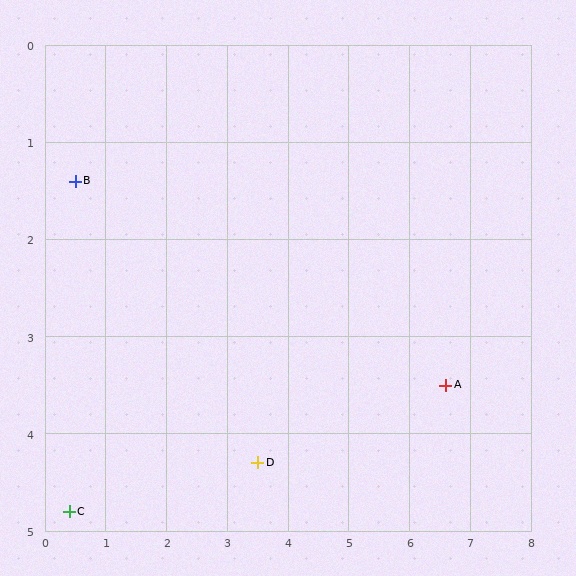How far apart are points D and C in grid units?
Points D and C are about 3.1 grid units apart.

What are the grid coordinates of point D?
Point D is at approximately (3.5, 4.3).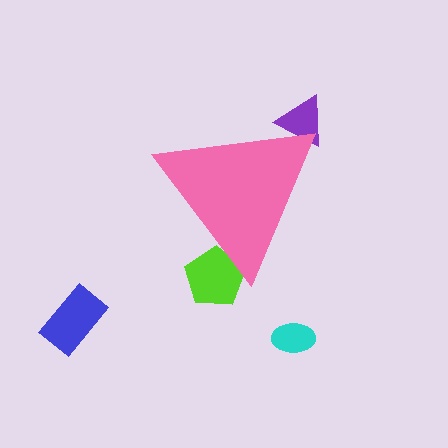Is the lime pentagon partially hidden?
Yes, the lime pentagon is partially hidden behind the pink triangle.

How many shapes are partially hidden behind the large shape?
2 shapes are partially hidden.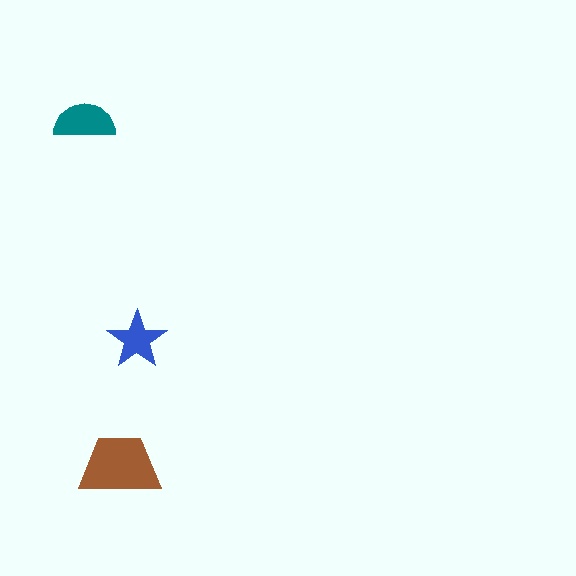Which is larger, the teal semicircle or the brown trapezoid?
The brown trapezoid.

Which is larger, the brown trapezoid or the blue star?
The brown trapezoid.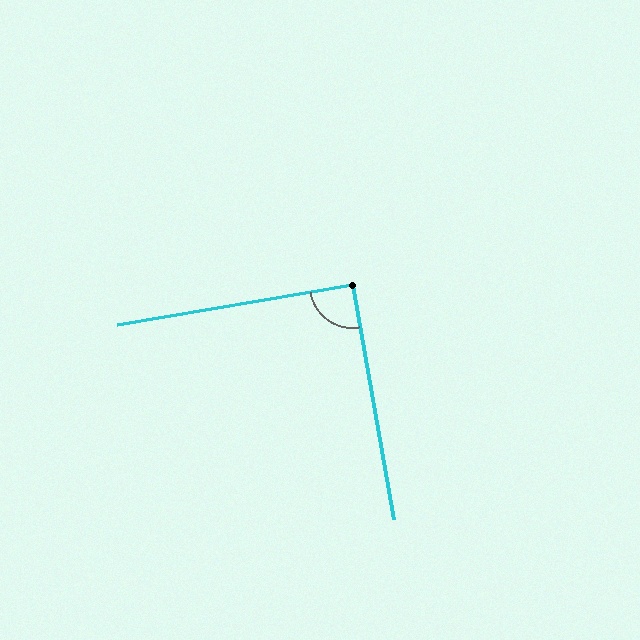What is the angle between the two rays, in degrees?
Approximately 90 degrees.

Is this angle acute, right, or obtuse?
It is approximately a right angle.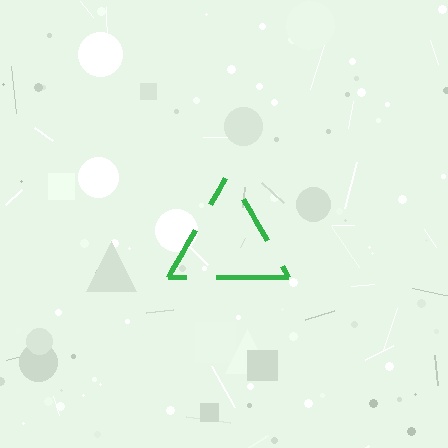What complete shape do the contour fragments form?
The contour fragments form a triangle.